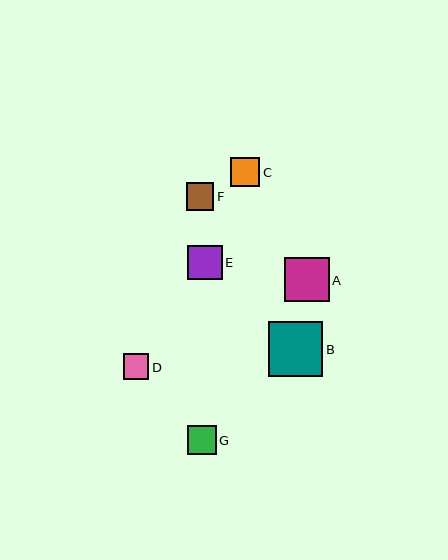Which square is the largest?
Square B is the largest with a size of approximately 55 pixels.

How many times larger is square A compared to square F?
Square A is approximately 1.6 times the size of square F.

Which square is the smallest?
Square D is the smallest with a size of approximately 25 pixels.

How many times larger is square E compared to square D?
Square E is approximately 1.4 times the size of square D.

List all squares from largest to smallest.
From largest to smallest: B, A, E, C, G, F, D.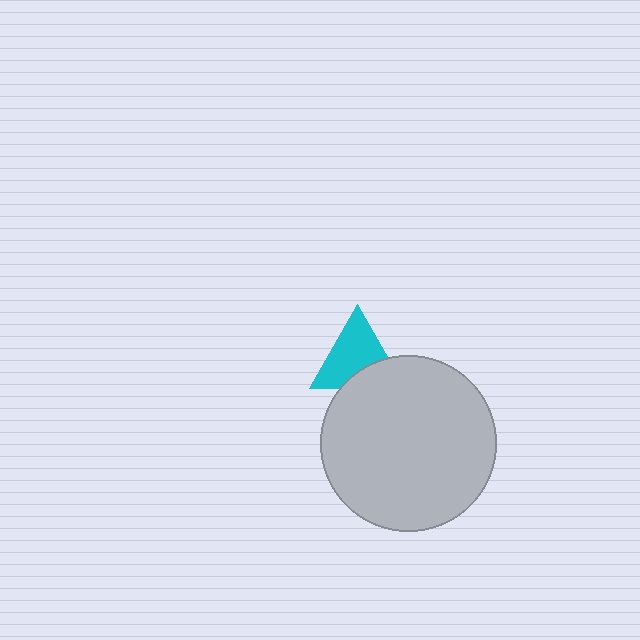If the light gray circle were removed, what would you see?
You would see the complete cyan triangle.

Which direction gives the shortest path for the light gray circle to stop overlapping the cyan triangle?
Moving down gives the shortest separation.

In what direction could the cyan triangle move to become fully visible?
The cyan triangle could move up. That would shift it out from behind the light gray circle entirely.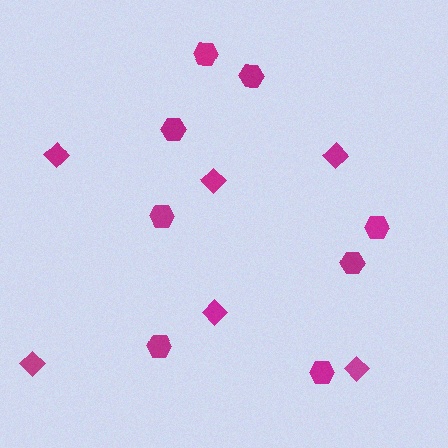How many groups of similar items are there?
There are 2 groups: one group of hexagons (8) and one group of diamonds (6).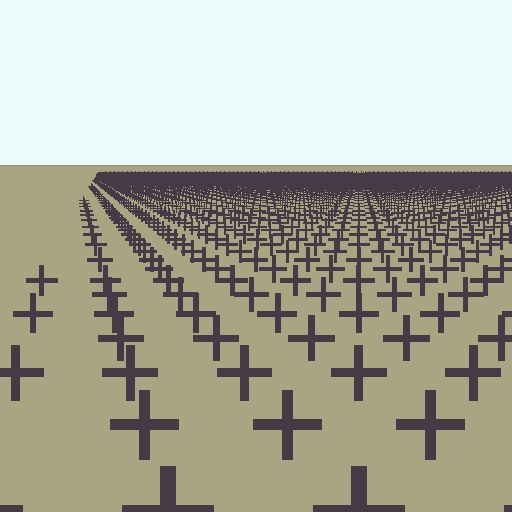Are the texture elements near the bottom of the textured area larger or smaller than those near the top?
Larger. Near the bottom, elements are closer to the viewer and appear at a bigger on-screen size.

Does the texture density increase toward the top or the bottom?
Density increases toward the top.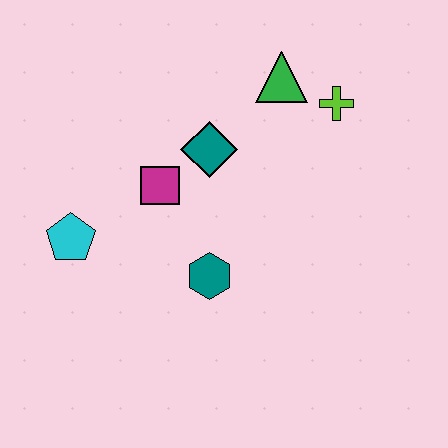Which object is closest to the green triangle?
The lime cross is closest to the green triangle.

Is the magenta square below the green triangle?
Yes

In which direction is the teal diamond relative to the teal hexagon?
The teal diamond is above the teal hexagon.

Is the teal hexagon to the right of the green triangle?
No